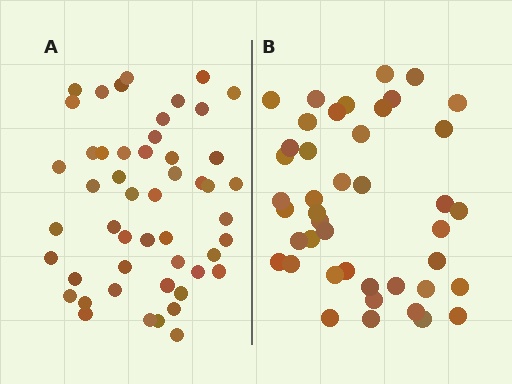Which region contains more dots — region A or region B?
Region A (the left region) has more dots.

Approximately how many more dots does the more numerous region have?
Region A has roughly 8 or so more dots than region B.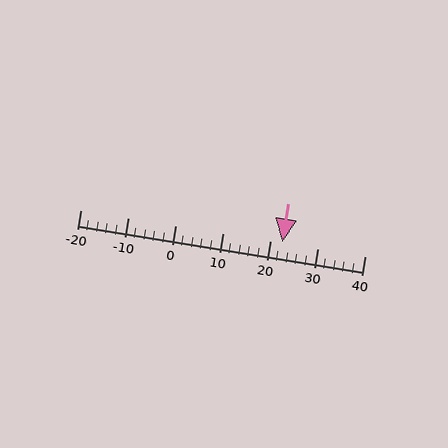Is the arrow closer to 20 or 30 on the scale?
The arrow is closer to 20.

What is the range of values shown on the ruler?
The ruler shows values from -20 to 40.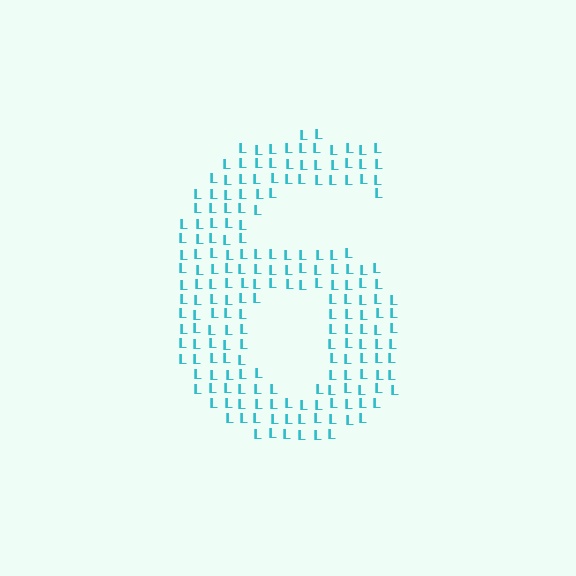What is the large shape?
The large shape is the digit 6.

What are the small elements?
The small elements are letter L's.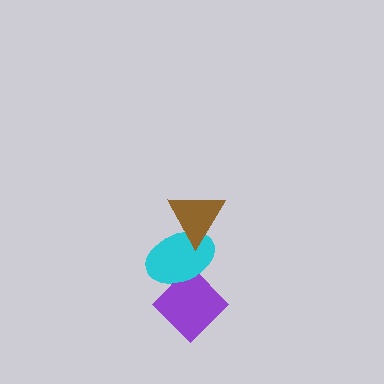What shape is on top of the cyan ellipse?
The brown triangle is on top of the cyan ellipse.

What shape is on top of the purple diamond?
The cyan ellipse is on top of the purple diamond.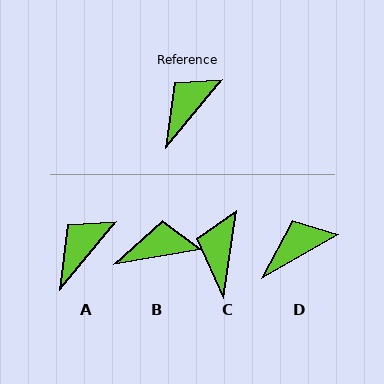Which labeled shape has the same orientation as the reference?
A.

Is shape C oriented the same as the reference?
No, it is off by about 32 degrees.